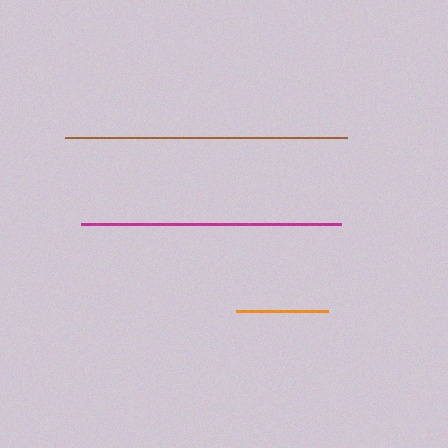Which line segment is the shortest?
The orange line is the shortest at approximately 92 pixels.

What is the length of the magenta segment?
The magenta segment is approximately 260 pixels long.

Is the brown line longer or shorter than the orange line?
The brown line is longer than the orange line.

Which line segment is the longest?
The brown line is the longest at approximately 282 pixels.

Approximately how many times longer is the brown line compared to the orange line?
The brown line is approximately 3.1 times the length of the orange line.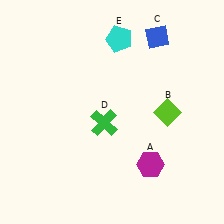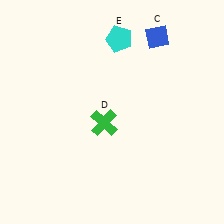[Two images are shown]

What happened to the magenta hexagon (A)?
The magenta hexagon (A) was removed in Image 2. It was in the bottom-right area of Image 1.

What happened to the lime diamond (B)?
The lime diamond (B) was removed in Image 2. It was in the bottom-right area of Image 1.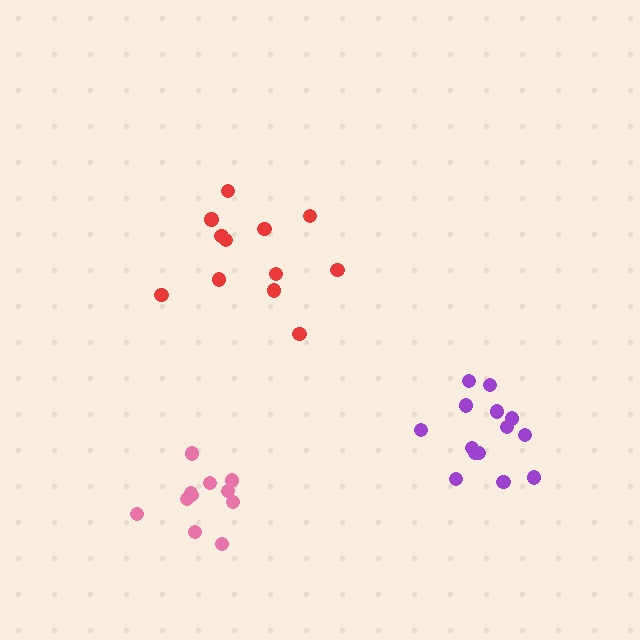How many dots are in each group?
Group 1: 11 dots, Group 2: 12 dots, Group 3: 14 dots (37 total).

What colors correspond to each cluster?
The clusters are colored: pink, red, purple.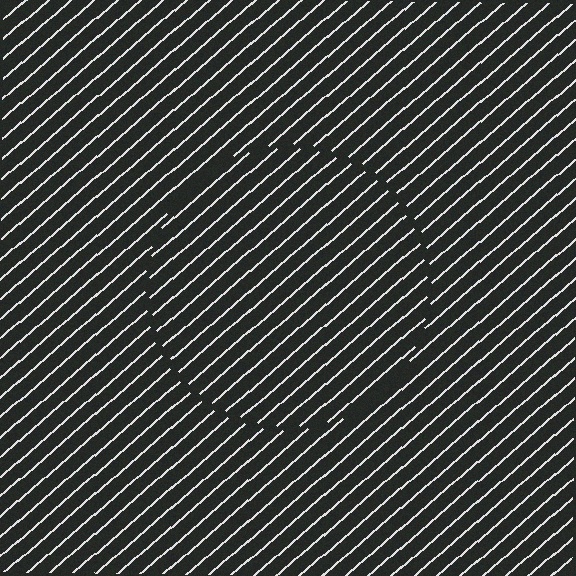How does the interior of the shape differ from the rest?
The interior of the shape contains the same grating, shifted by half a period — the contour is defined by the phase discontinuity where line-ends from the inner and outer gratings abut.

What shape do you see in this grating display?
An illusory circle. The interior of the shape contains the same grating, shifted by half a period — the contour is defined by the phase discontinuity where line-ends from the inner and outer gratings abut.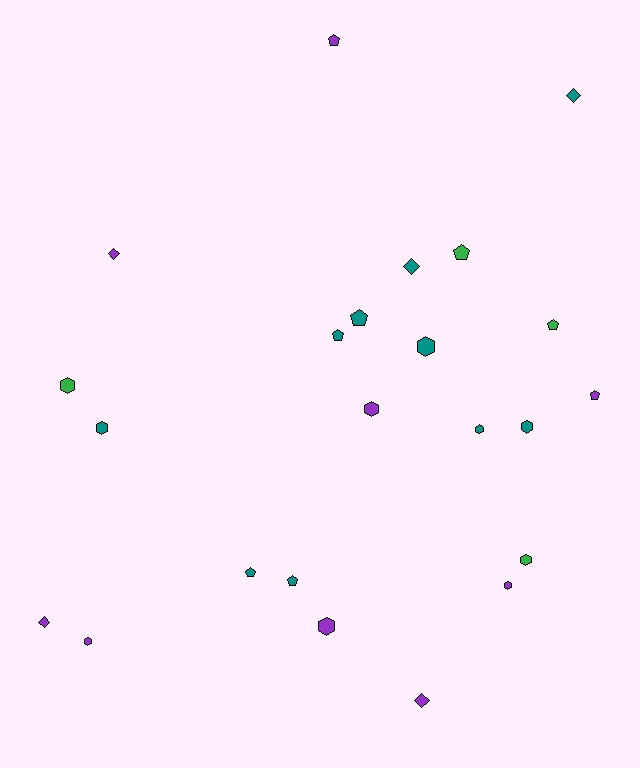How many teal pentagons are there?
There are 4 teal pentagons.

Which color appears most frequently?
Teal, with 10 objects.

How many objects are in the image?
There are 23 objects.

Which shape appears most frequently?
Hexagon, with 10 objects.